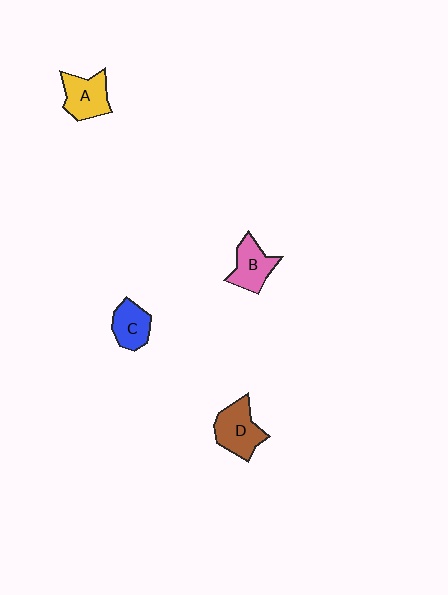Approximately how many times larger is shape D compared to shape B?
Approximately 1.2 times.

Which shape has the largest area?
Shape D (brown).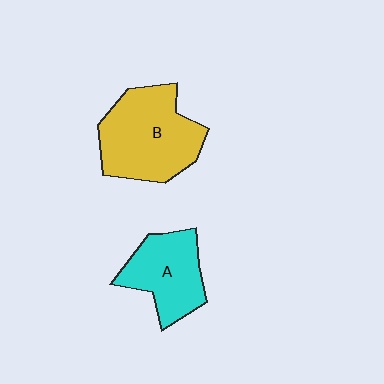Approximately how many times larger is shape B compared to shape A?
Approximately 1.4 times.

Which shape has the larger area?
Shape B (yellow).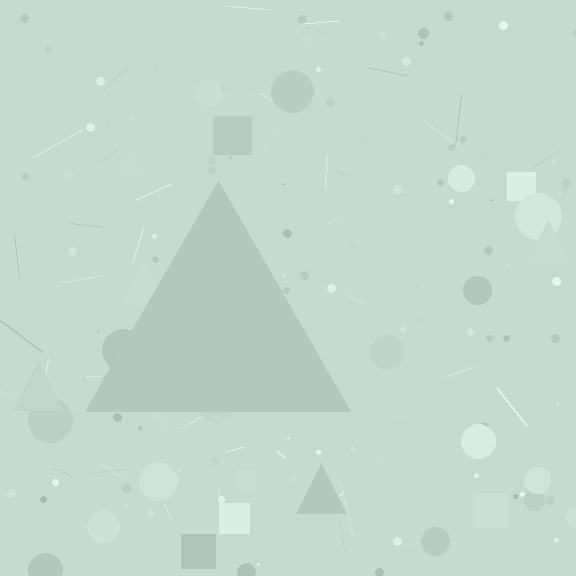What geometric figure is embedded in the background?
A triangle is embedded in the background.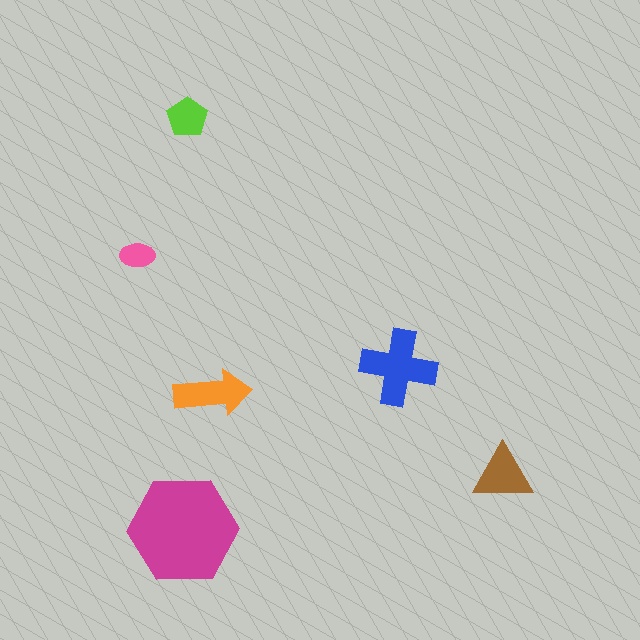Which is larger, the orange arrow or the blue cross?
The blue cross.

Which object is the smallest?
The pink ellipse.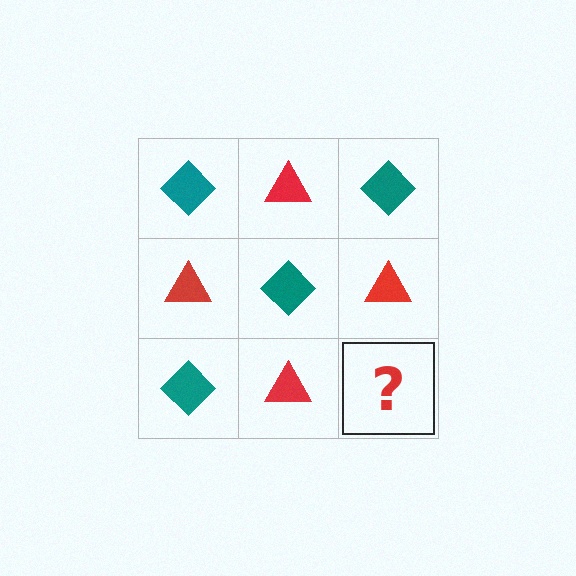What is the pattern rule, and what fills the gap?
The rule is that it alternates teal diamond and red triangle in a checkerboard pattern. The gap should be filled with a teal diamond.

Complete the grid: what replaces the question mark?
The question mark should be replaced with a teal diamond.